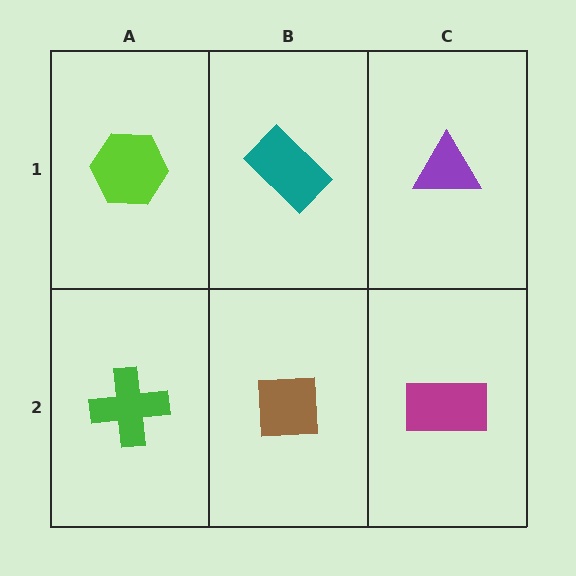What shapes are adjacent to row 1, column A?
A green cross (row 2, column A), a teal rectangle (row 1, column B).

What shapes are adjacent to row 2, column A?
A lime hexagon (row 1, column A), a brown square (row 2, column B).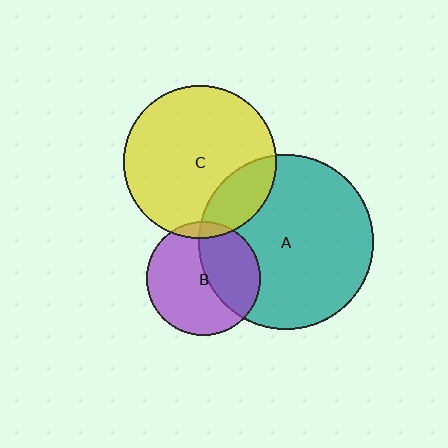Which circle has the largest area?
Circle A (teal).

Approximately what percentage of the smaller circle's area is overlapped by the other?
Approximately 40%.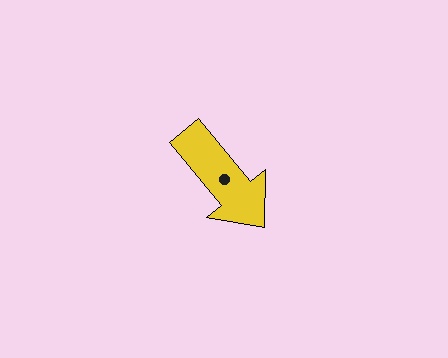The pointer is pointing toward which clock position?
Roughly 5 o'clock.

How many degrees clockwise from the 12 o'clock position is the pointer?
Approximately 141 degrees.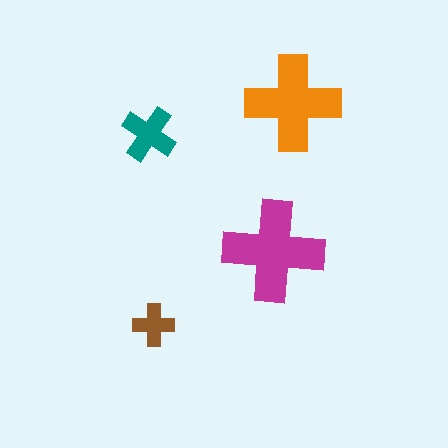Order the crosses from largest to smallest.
the magenta one, the orange one, the teal one, the brown one.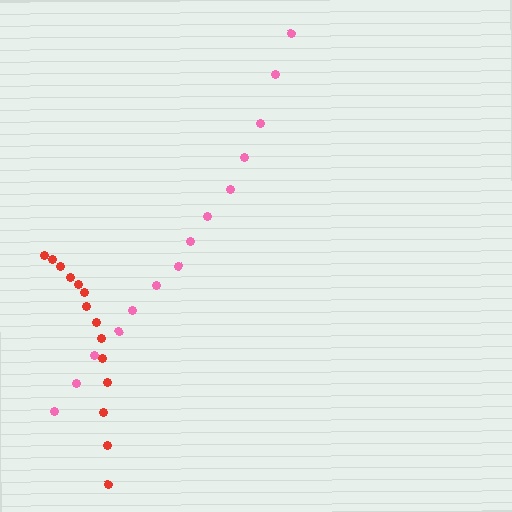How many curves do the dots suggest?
There are 2 distinct paths.